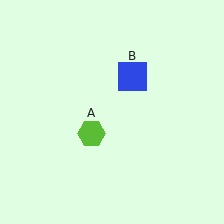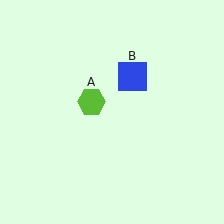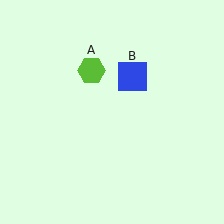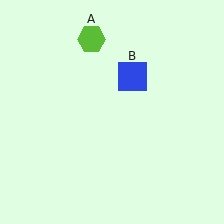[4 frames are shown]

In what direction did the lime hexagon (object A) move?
The lime hexagon (object A) moved up.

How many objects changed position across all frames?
1 object changed position: lime hexagon (object A).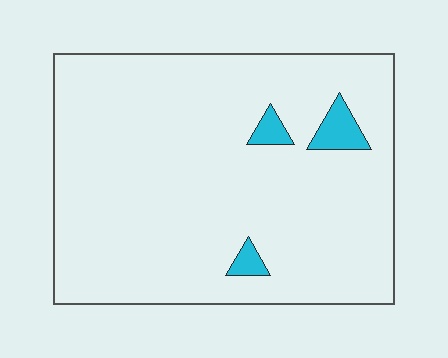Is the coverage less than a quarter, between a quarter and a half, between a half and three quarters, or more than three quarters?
Less than a quarter.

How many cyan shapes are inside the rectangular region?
3.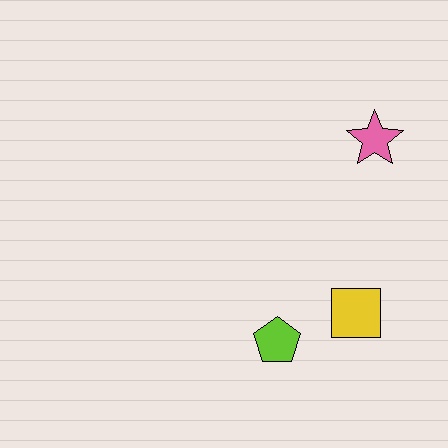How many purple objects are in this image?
There are no purple objects.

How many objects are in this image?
There are 3 objects.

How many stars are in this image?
There is 1 star.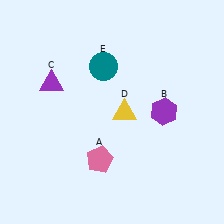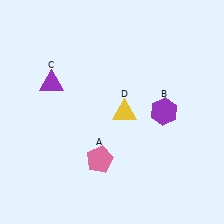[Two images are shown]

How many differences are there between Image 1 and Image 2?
There is 1 difference between the two images.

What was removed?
The teal circle (E) was removed in Image 2.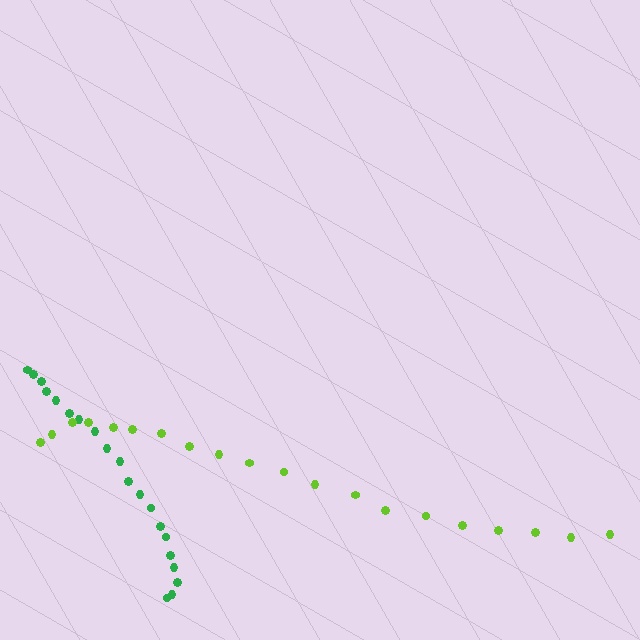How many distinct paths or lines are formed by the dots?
There are 2 distinct paths.